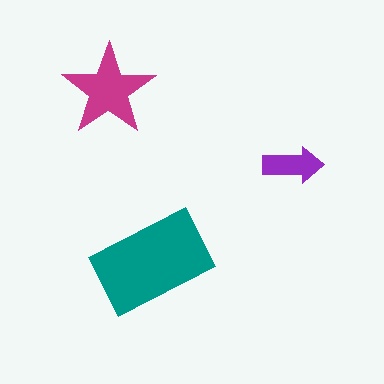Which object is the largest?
The teal rectangle.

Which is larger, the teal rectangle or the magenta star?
The teal rectangle.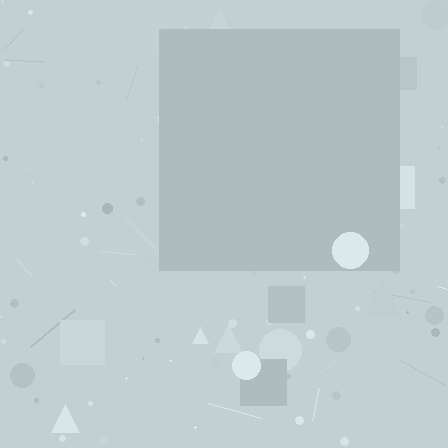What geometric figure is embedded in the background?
A square is embedded in the background.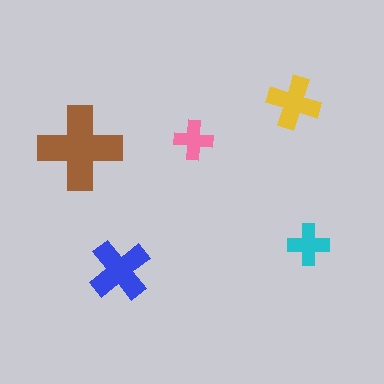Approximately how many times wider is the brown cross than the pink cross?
About 2 times wider.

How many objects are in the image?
There are 5 objects in the image.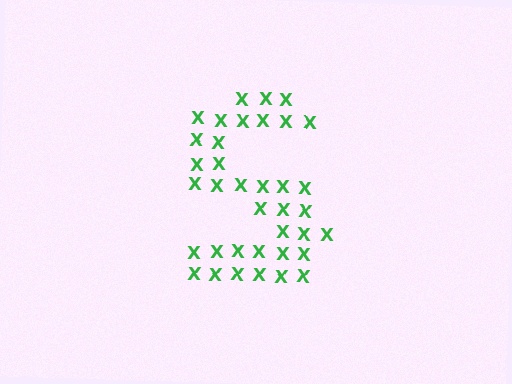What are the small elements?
The small elements are letter X's.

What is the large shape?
The large shape is the letter S.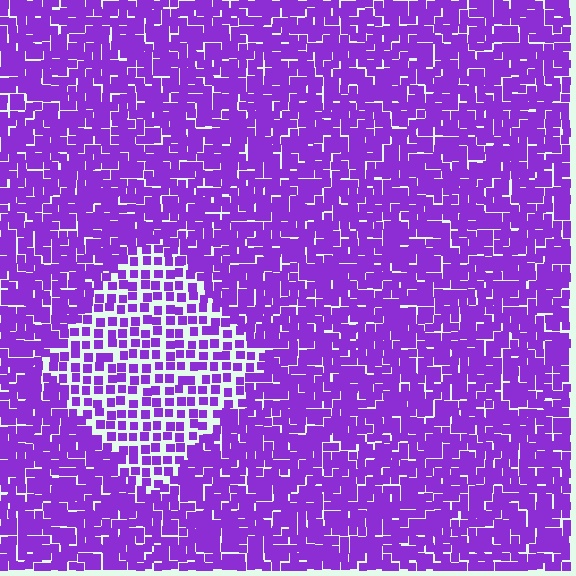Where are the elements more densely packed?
The elements are more densely packed outside the diamond boundary.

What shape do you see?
I see a diamond.